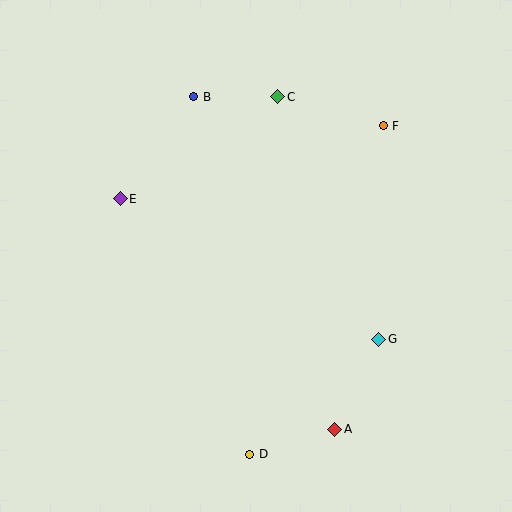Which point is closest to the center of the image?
Point E at (120, 199) is closest to the center.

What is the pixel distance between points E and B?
The distance between E and B is 126 pixels.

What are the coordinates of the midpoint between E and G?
The midpoint between E and G is at (250, 269).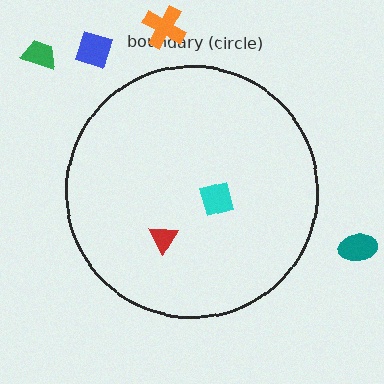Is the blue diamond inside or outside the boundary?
Outside.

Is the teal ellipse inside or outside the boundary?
Outside.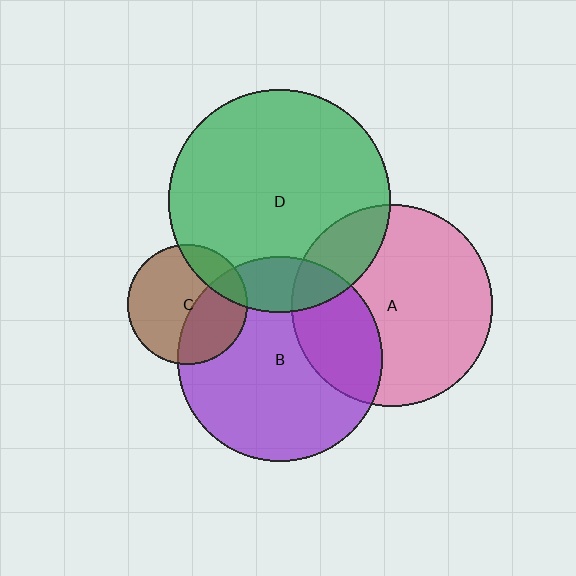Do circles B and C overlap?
Yes.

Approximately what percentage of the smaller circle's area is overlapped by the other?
Approximately 40%.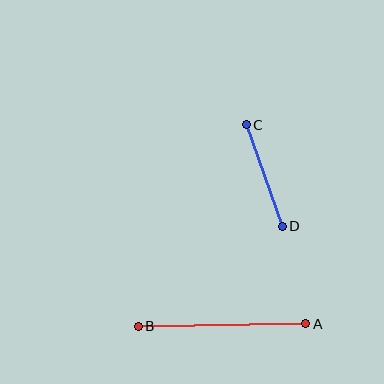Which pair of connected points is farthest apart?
Points A and B are farthest apart.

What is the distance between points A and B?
The distance is approximately 168 pixels.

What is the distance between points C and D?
The distance is approximately 108 pixels.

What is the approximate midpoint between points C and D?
The midpoint is at approximately (264, 175) pixels.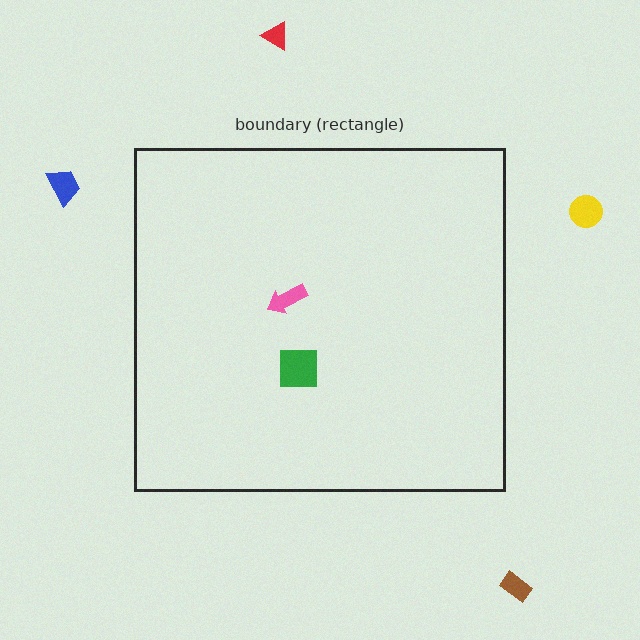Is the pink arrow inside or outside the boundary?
Inside.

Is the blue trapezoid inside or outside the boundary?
Outside.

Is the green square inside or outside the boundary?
Inside.